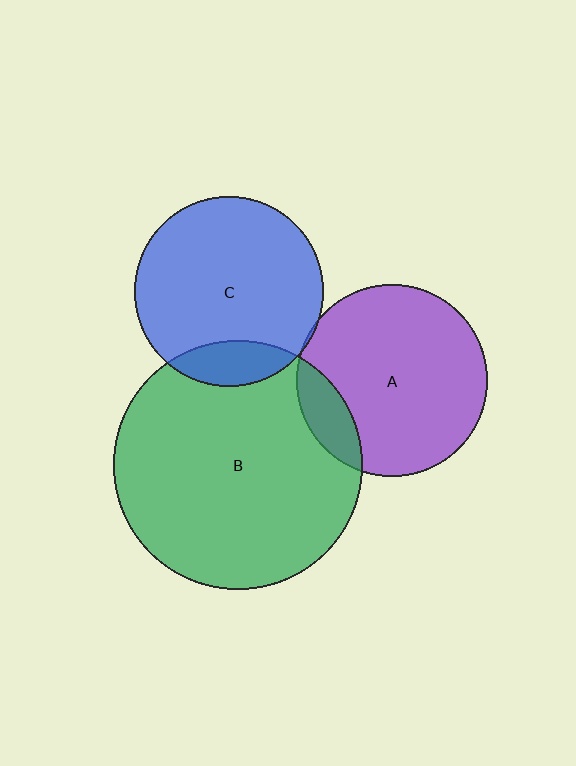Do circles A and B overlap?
Yes.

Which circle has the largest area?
Circle B (green).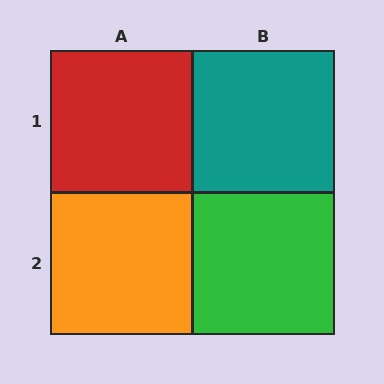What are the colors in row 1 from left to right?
Red, teal.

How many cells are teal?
1 cell is teal.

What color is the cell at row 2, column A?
Orange.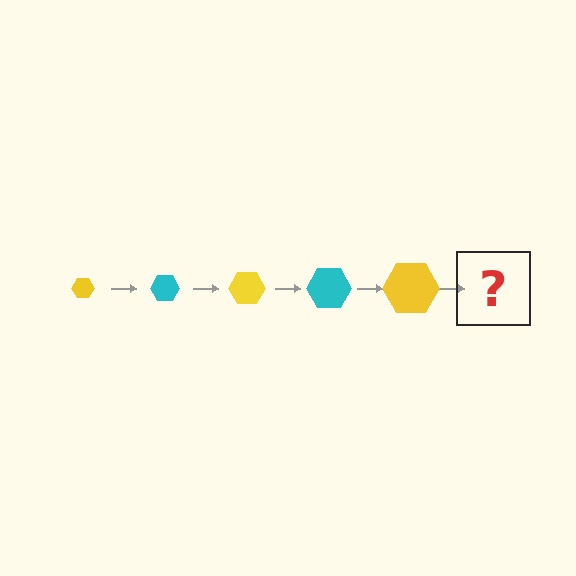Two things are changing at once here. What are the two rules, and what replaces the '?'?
The two rules are that the hexagon grows larger each step and the color cycles through yellow and cyan. The '?' should be a cyan hexagon, larger than the previous one.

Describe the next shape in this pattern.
It should be a cyan hexagon, larger than the previous one.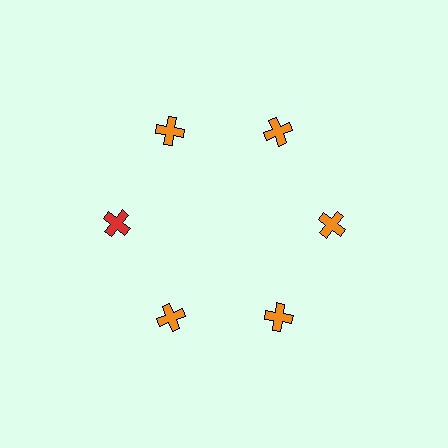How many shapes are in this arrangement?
There are 6 shapes arranged in a ring pattern.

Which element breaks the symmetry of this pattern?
The red cross at roughly the 9 o'clock position breaks the symmetry. All other shapes are orange crosses.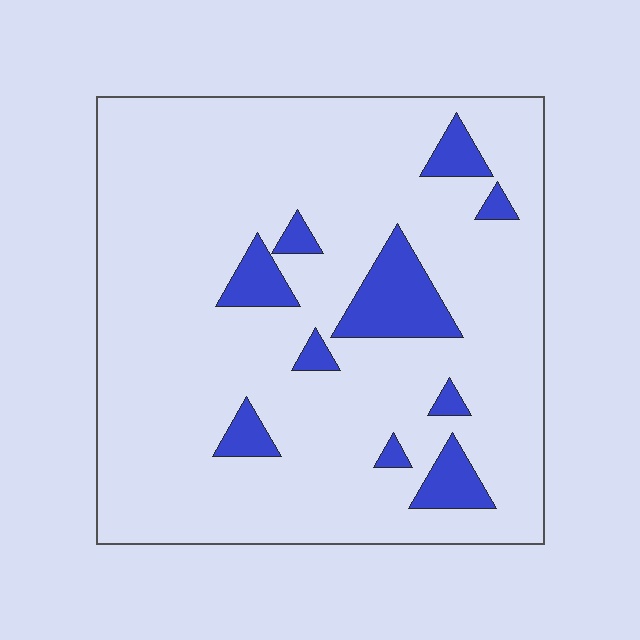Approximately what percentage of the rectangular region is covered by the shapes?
Approximately 10%.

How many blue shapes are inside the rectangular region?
10.